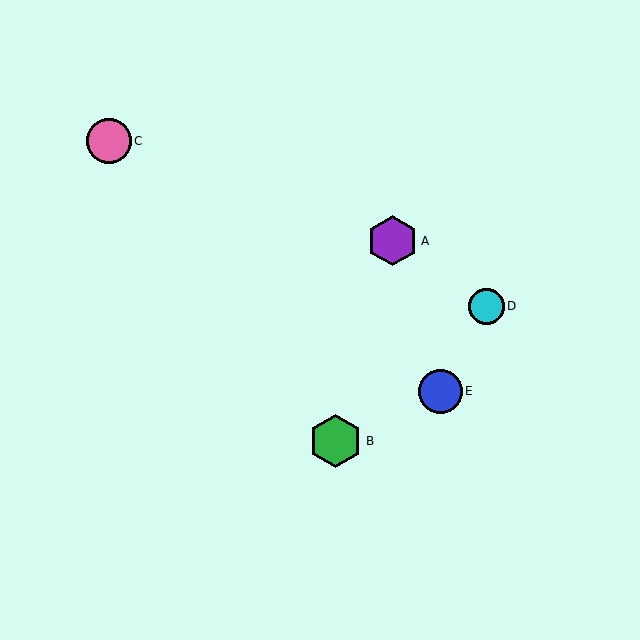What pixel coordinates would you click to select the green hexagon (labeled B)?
Click at (336, 441) to select the green hexagon B.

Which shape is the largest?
The green hexagon (labeled B) is the largest.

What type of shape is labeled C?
Shape C is a pink circle.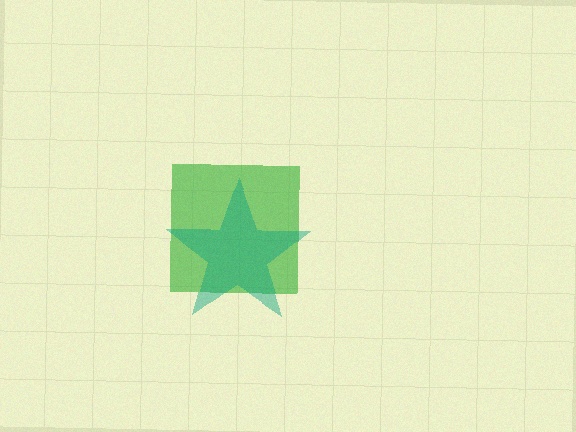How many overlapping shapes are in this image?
There are 2 overlapping shapes in the image.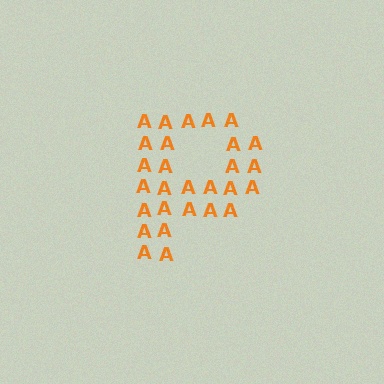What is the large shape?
The large shape is the letter P.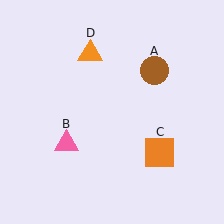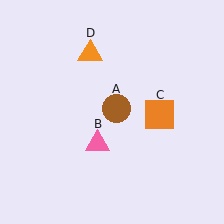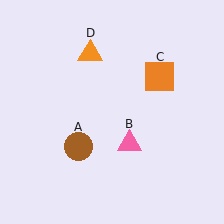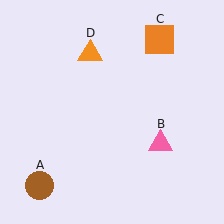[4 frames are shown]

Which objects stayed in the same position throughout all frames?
Orange triangle (object D) remained stationary.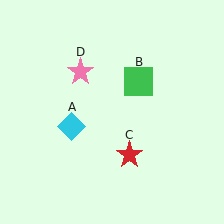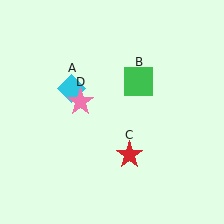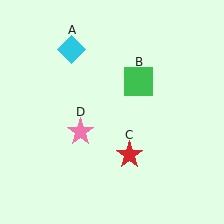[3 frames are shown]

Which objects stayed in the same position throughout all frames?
Green square (object B) and red star (object C) remained stationary.